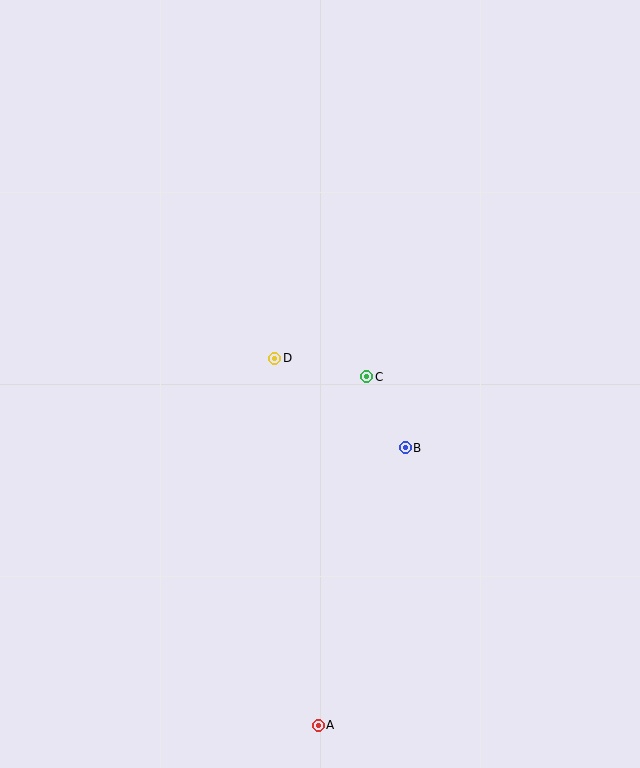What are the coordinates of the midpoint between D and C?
The midpoint between D and C is at (321, 367).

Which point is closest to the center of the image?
Point C at (367, 377) is closest to the center.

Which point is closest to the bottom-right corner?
Point A is closest to the bottom-right corner.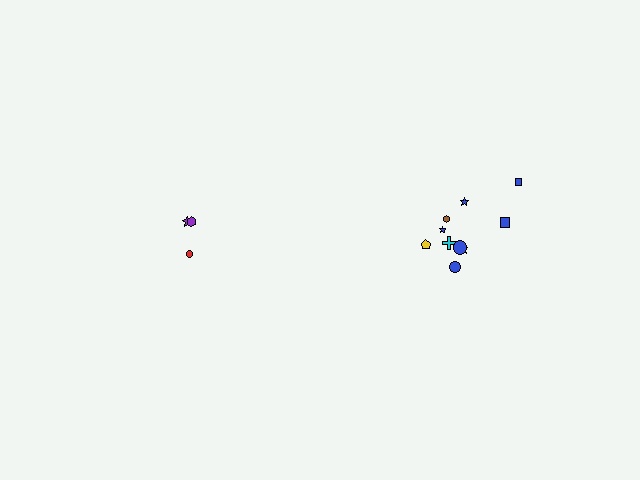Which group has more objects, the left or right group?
The right group.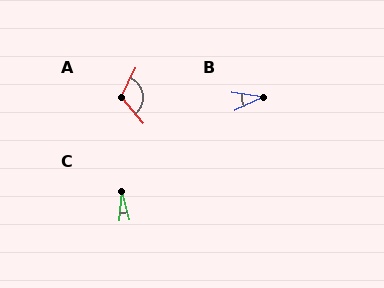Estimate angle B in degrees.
Approximately 34 degrees.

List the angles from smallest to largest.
C (21°), B (34°), A (113°).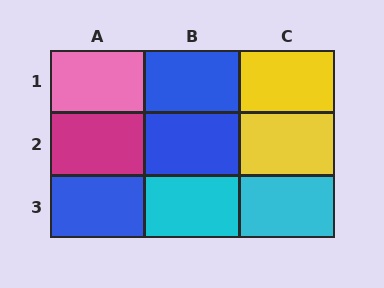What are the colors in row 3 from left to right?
Blue, cyan, cyan.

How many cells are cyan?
2 cells are cyan.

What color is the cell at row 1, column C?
Yellow.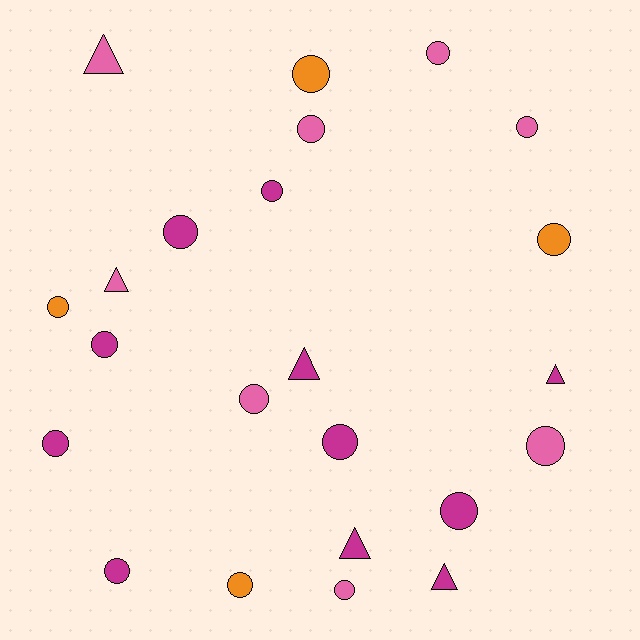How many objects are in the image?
There are 23 objects.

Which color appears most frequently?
Magenta, with 11 objects.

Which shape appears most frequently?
Circle, with 17 objects.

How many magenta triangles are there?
There are 4 magenta triangles.